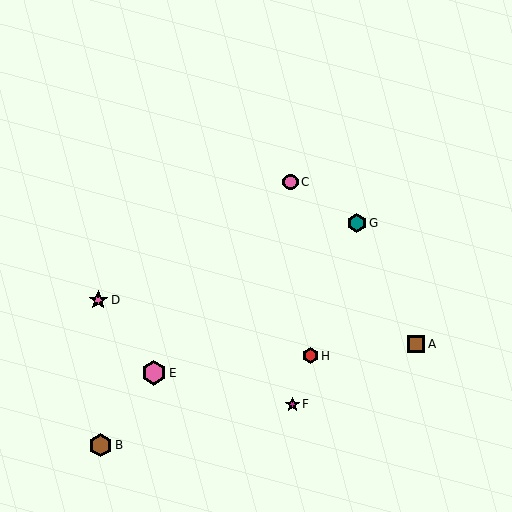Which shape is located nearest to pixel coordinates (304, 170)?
The pink circle (labeled C) at (290, 182) is nearest to that location.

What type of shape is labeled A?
Shape A is a brown square.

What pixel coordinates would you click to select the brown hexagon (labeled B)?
Click at (100, 445) to select the brown hexagon B.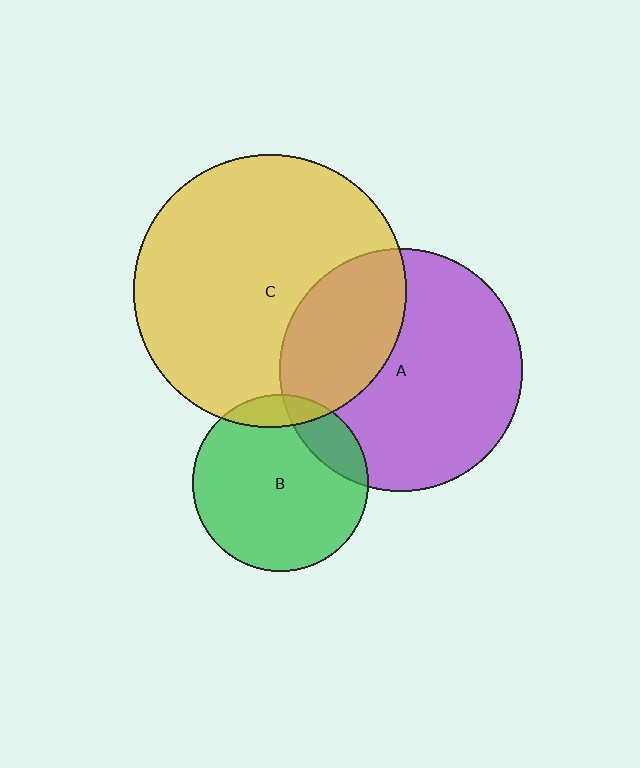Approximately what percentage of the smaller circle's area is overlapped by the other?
Approximately 15%.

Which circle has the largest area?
Circle C (yellow).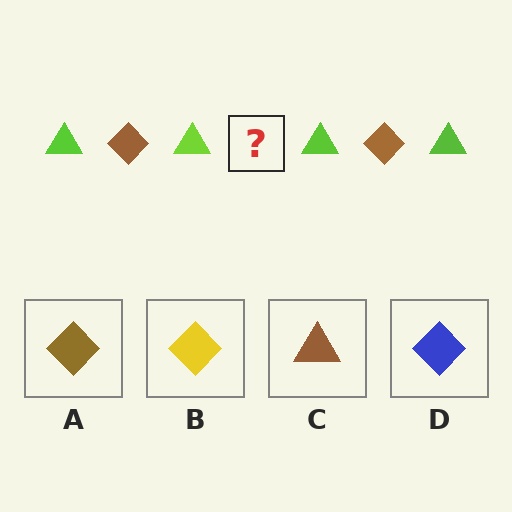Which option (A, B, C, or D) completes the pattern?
A.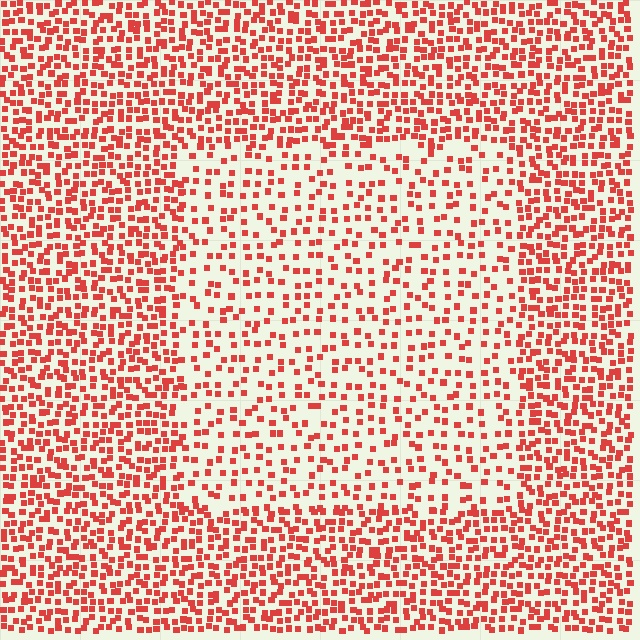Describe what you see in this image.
The image contains small red elements arranged at two different densities. A rectangle-shaped region is visible where the elements are less densely packed than the surrounding area.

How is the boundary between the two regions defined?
The boundary is defined by a change in element density (approximately 2.0x ratio). All elements are the same color, size, and shape.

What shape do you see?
I see a rectangle.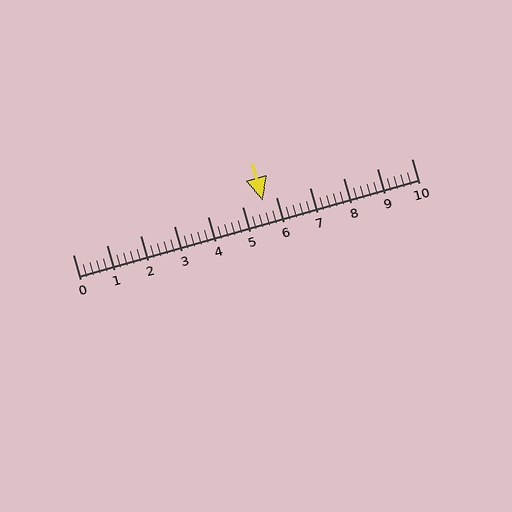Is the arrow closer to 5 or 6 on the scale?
The arrow is closer to 6.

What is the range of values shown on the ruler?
The ruler shows values from 0 to 10.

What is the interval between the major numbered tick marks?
The major tick marks are spaced 1 units apart.